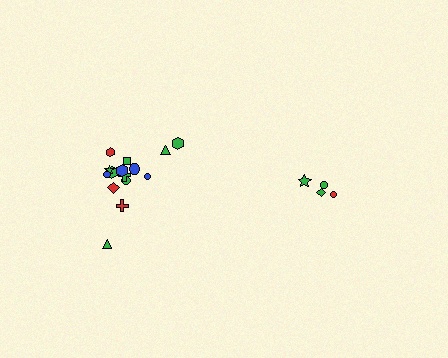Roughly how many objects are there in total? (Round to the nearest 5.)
Roughly 20 objects in total.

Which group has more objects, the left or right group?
The left group.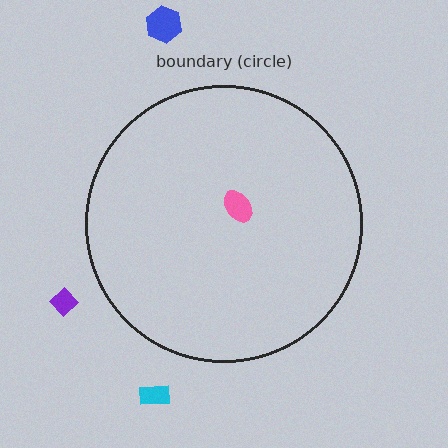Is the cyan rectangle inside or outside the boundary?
Outside.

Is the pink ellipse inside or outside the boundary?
Inside.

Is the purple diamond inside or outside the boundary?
Outside.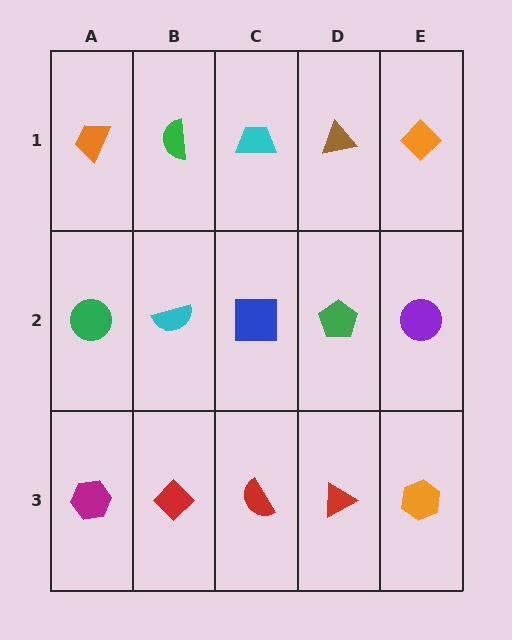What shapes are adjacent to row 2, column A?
An orange trapezoid (row 1, column A), a magenta hexagon (row 3, column A), a cyan semicircle (row 2, column B).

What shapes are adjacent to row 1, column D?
A green pentagon (row 2, column D), a cyan trapezoid (row 1, column C), an orange diamond (row 1, column E).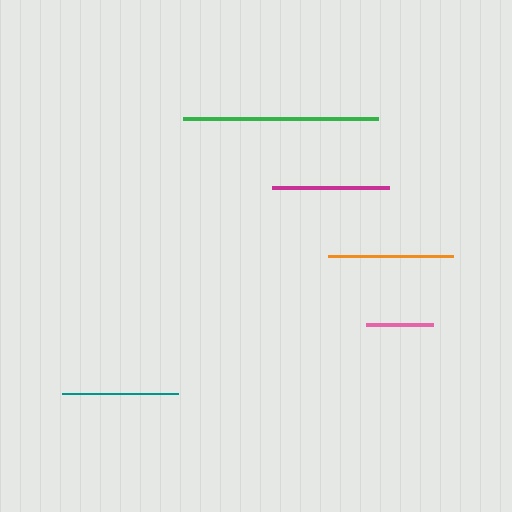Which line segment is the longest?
The green line is the longest at approximately 195 pixels.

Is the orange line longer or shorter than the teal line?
The orange line is longer than the teal line.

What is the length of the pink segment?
The pink segment is approximately 67 pixels long.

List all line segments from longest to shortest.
From longest to shortest: green, orange, magenta, teal, pink.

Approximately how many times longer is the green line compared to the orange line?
The green line is approximately 1.6 times the length of the orange line.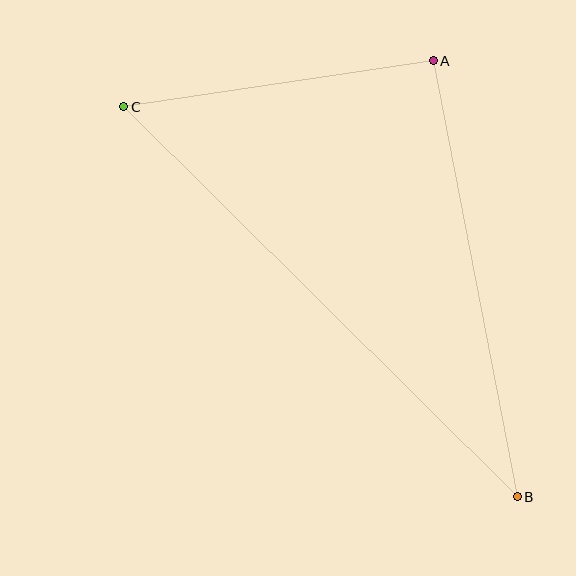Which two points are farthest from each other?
Points B and C are farthest from each other.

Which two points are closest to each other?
Points A and C are closest to each other.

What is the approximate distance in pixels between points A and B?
The distance between A and B is approximately 444 pixels.